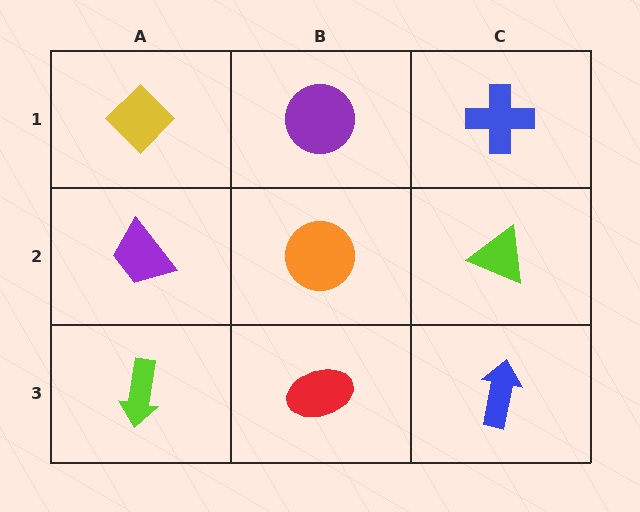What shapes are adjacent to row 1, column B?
An orange circle (row 2, column B), a yellow diamond (row 1, column A), a blue cross (row 1, column C).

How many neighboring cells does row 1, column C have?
2.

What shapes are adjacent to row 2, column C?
A blue cross (row 1, column C), a blue arrow (row 3, column C), an orange circle (row 2, column B).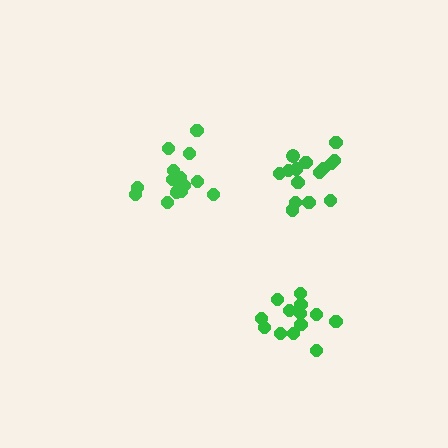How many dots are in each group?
Group 1: 13 dots, Group 2: 15 dots, Group 3: 15 dots (43 total).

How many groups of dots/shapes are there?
There are 3 groups.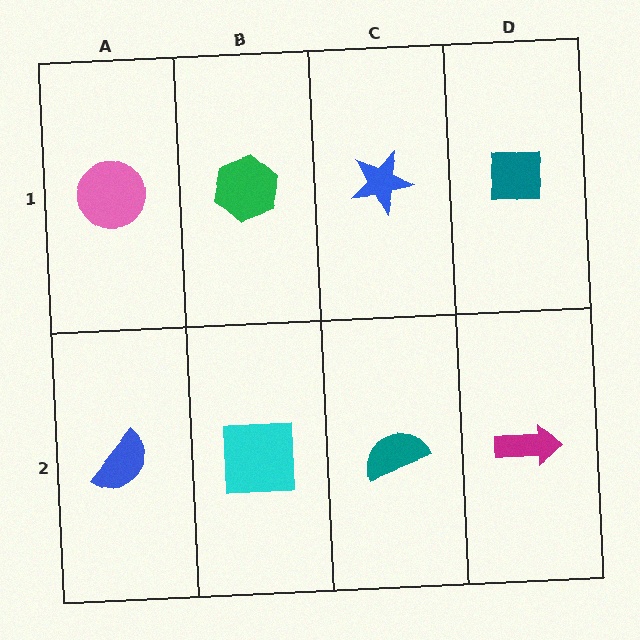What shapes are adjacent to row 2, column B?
A green hexagon (row 1, column B), a blue semicircle (row 2, column A), a teal semicircle (row 2, column C).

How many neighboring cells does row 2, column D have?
2.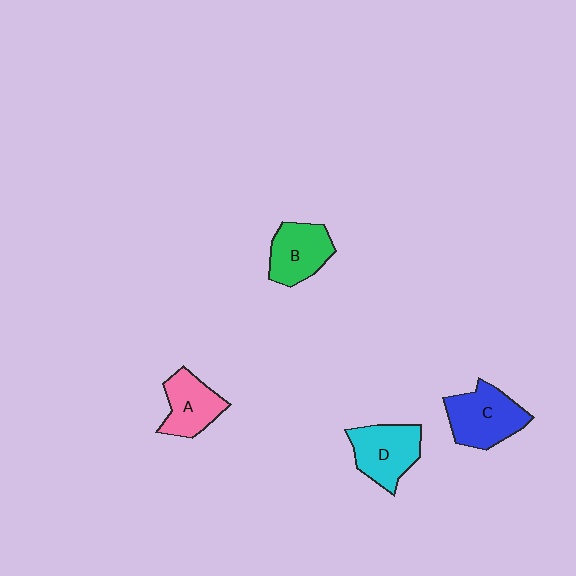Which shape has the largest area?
Shape C (blue).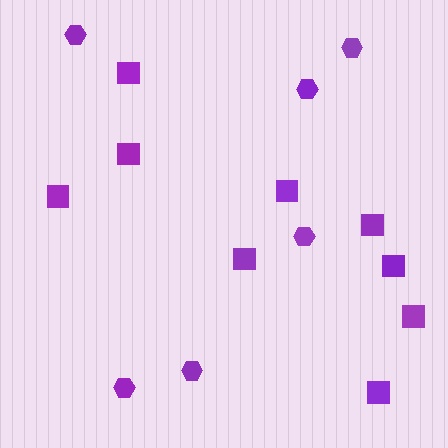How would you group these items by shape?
There are 2 groups: one group of hexagons (6) and one group of squares (9).